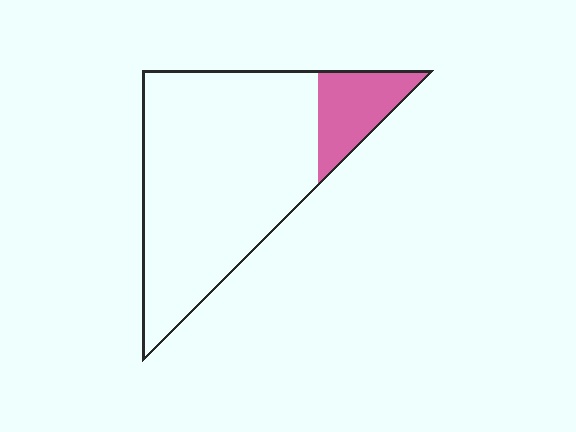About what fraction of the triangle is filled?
About one sixth (1/6).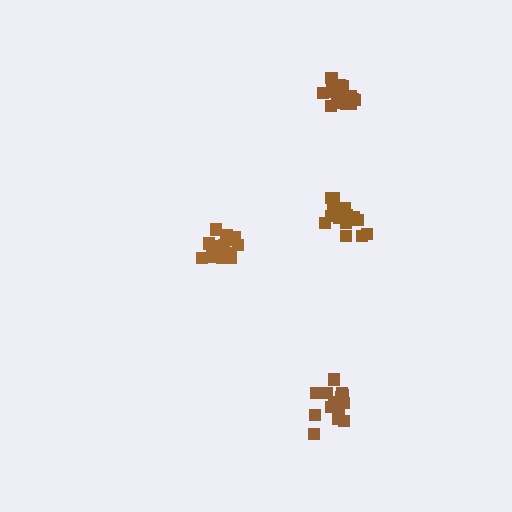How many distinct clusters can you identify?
There are 4 distinct clusters.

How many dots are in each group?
Group 1: 19 dots, Group 2: 14 dots, Group 3: 18 dots, Group 4: 14 dots (65 total).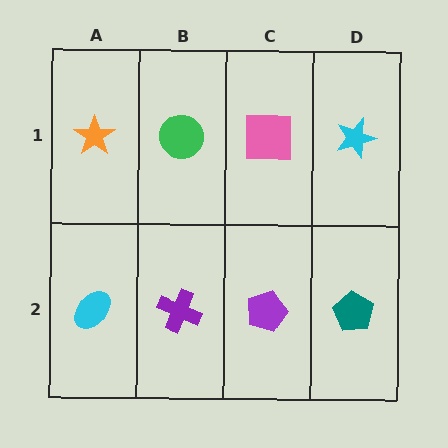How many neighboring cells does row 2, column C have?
3.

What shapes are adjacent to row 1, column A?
A cyan ellipse (row 2, column A), a green circle (row 1, column B).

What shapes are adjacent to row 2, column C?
A pink square (row 1, column C), a purple cross (row 2, column B), a teal pentagon (row 2, column D).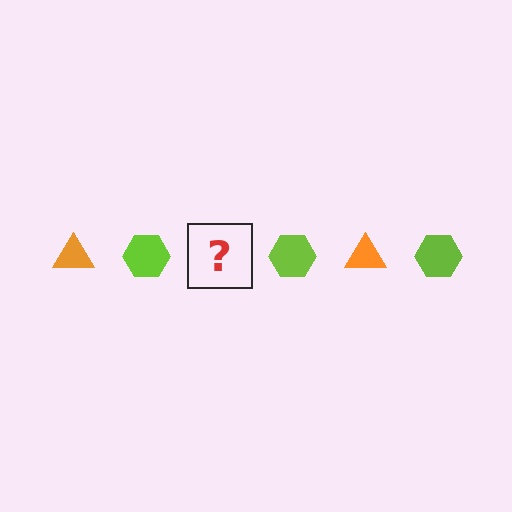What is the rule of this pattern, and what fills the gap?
The rule is that the pattern alternates between orange triangle and lime hexagon. The gap should be filled with an orange triangle.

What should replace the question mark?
The question mark should be replaced with an orange triangle.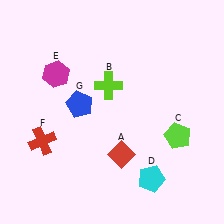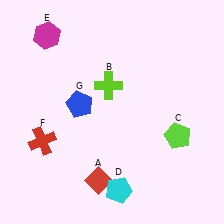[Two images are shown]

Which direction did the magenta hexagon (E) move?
The magenta hexagon (E) moved up.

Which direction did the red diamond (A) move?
The red diamond (A) moved down.